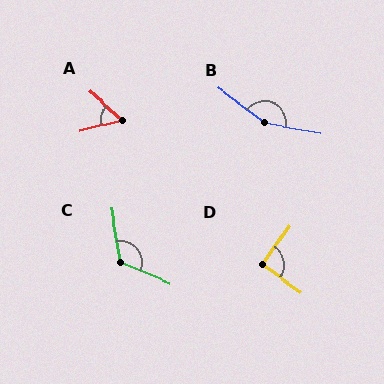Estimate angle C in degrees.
Approximately 123 degrees.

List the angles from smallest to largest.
A (55°), D (90°), C (123°), B (154°).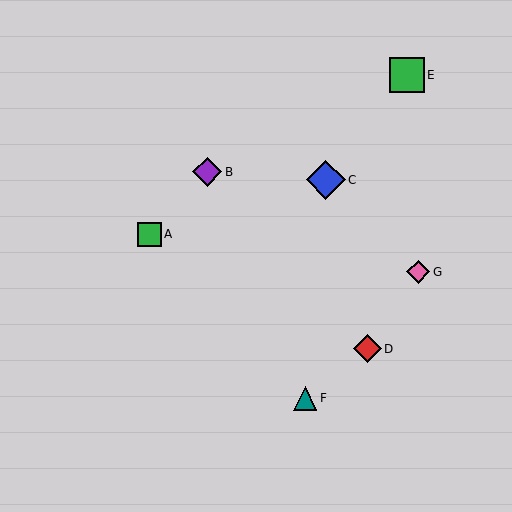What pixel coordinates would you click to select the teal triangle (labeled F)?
Click at (305, 398) to select the teal triangle F.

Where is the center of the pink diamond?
The center of the pink diamond is at (418, 272).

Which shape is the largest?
The blue diamond (labeled C) is the largest.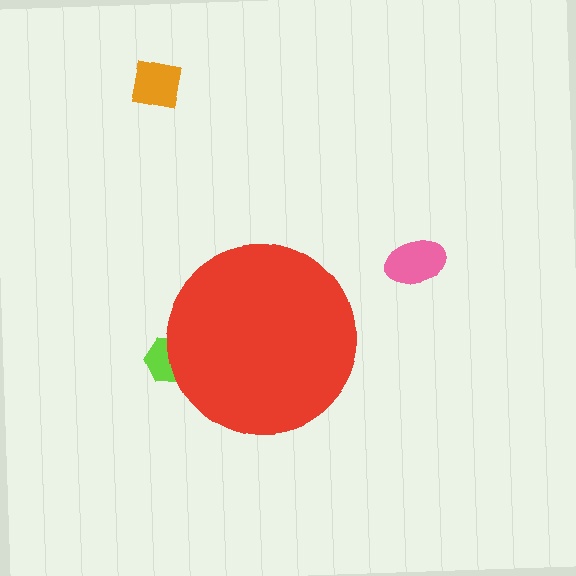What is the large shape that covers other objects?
A red circle.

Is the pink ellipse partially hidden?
No, the pink ellipse is fully visible.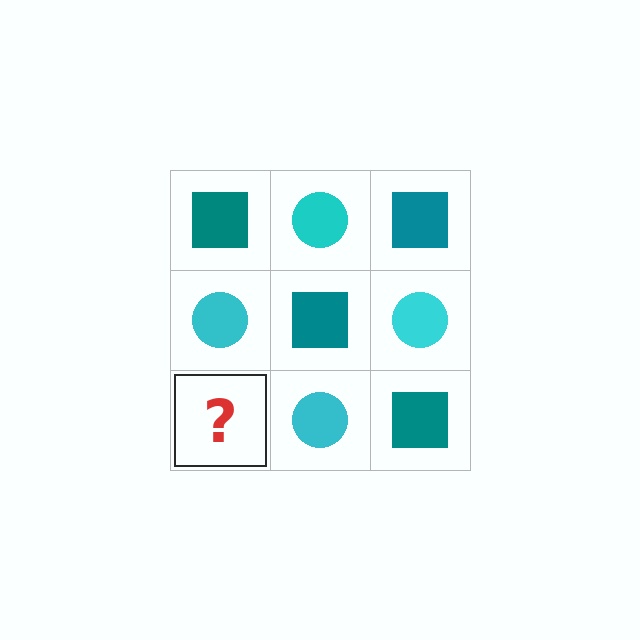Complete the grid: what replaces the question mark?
The question mark should be replaced with a teal square.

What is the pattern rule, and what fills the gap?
The rule is that it alternates teal square and cyan circle in a checkerboard pattern. The gap should be filled with a teal square.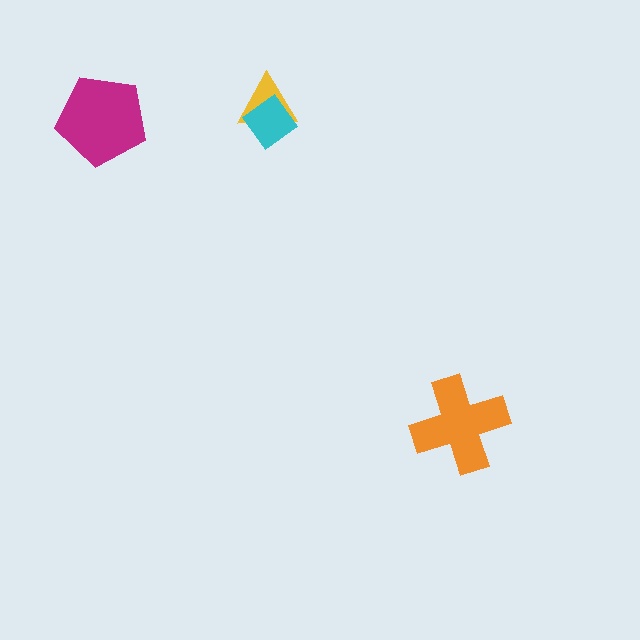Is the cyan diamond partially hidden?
No, no other shape covers it.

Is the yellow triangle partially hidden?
Yes, it is partially covered by another shape.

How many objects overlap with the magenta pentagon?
0 objects overlap with the magenta pentagon.